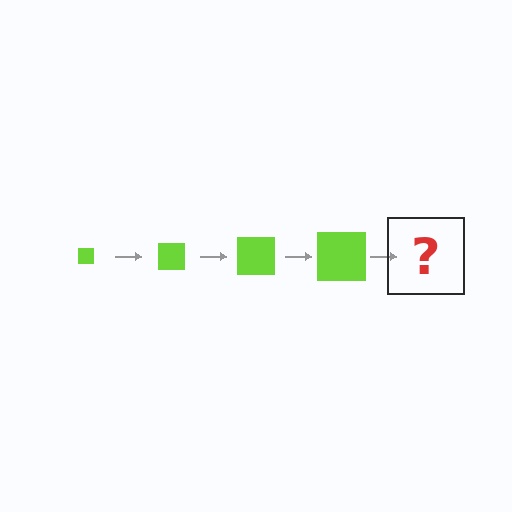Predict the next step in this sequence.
The next step is a lime square, larger than the previous one.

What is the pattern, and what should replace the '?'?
The pattern is that the square gets progressively larger each step. The '?' should be a lime square, larger than the previous one.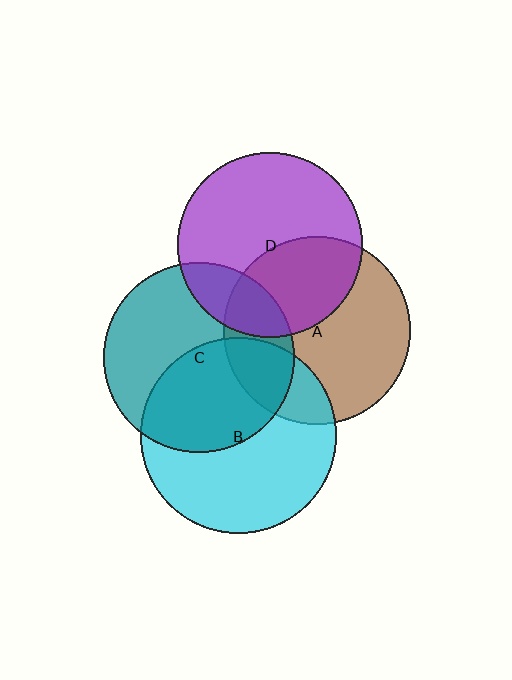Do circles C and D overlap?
Yes.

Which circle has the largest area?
Circle B (cyan).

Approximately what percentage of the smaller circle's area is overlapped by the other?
Approximately 20%.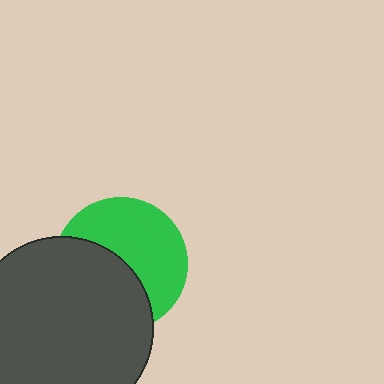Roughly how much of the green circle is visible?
About half of it is visible (roughly 53%).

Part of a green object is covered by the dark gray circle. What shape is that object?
It is a circle.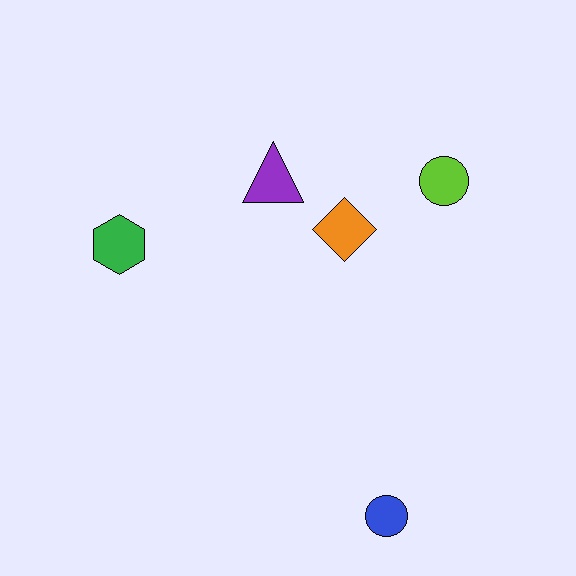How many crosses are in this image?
There are no crosses.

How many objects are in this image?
There are 5 objects.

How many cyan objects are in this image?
There are no cyan objects.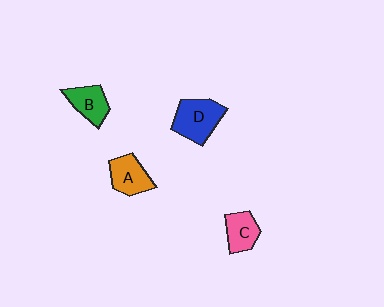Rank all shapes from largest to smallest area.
From largest to smallest: D (blue), A (orange), B (green), C (pink).